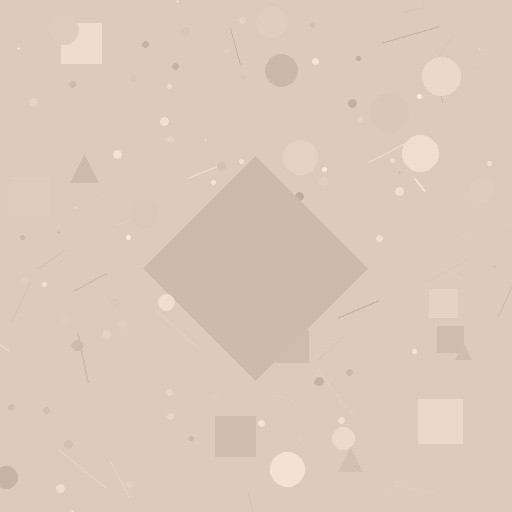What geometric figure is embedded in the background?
A diamond is embedded in the background.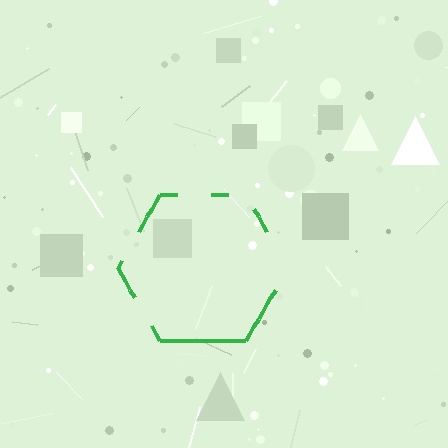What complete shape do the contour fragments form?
The contour fragments form a hexagon.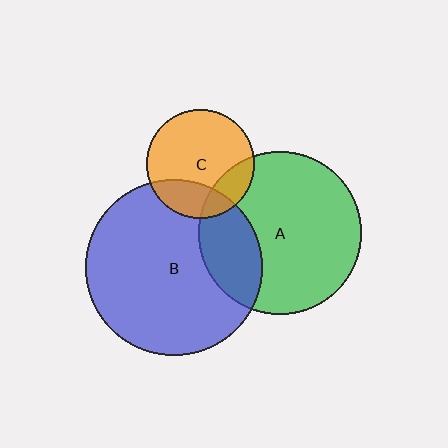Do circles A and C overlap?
Yes.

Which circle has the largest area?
Circle B (blue).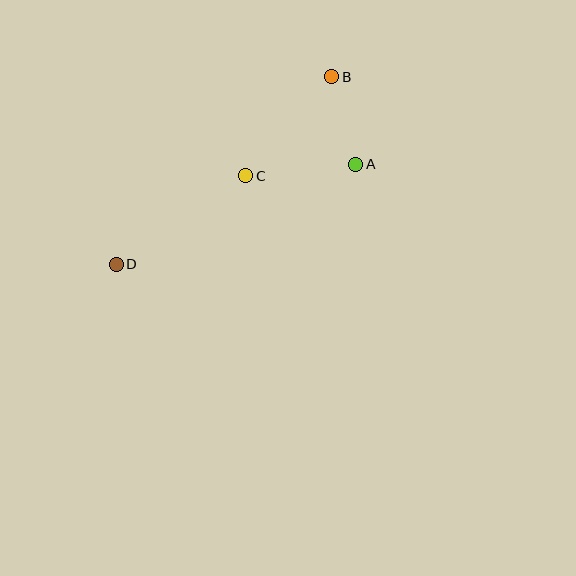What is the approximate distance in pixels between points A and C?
The distance between A and C is approximately 110 pixels.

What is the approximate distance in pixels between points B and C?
The distance between B and C is approximately 131 pixels.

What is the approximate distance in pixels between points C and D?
The distance between C and D is approximately 157 pixels.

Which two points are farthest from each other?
Points B and D are farthest from each other.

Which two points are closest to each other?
Points A and B are closest to each other.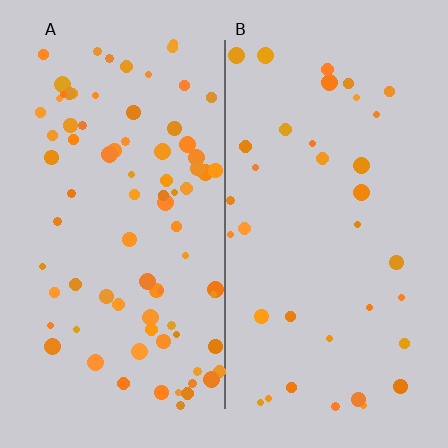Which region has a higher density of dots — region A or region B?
A (the left).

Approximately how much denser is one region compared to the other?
Approximately 2.2× — region A over region B.